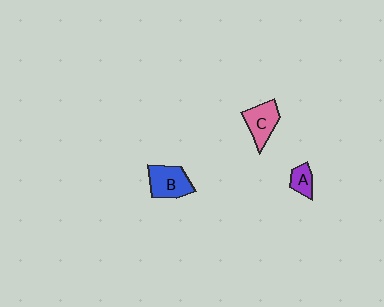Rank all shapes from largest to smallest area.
From largest to smallest: B (blue), C (pink), A (purple).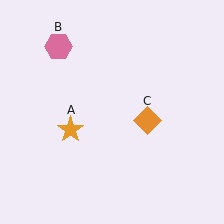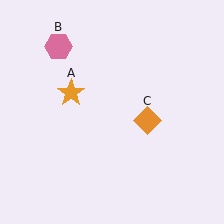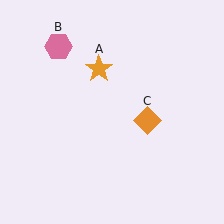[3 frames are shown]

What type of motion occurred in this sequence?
The orange star (object A) rotated clockwise around the center of the scene.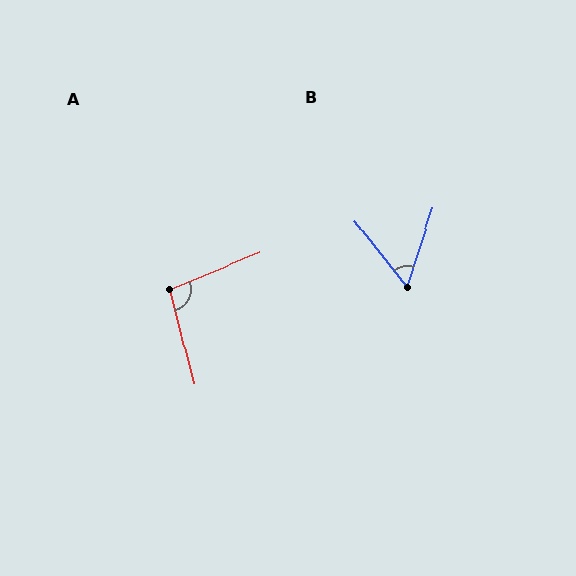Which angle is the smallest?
B, at approximately 56 degrees.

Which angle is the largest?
A, at approximately 98 degrees.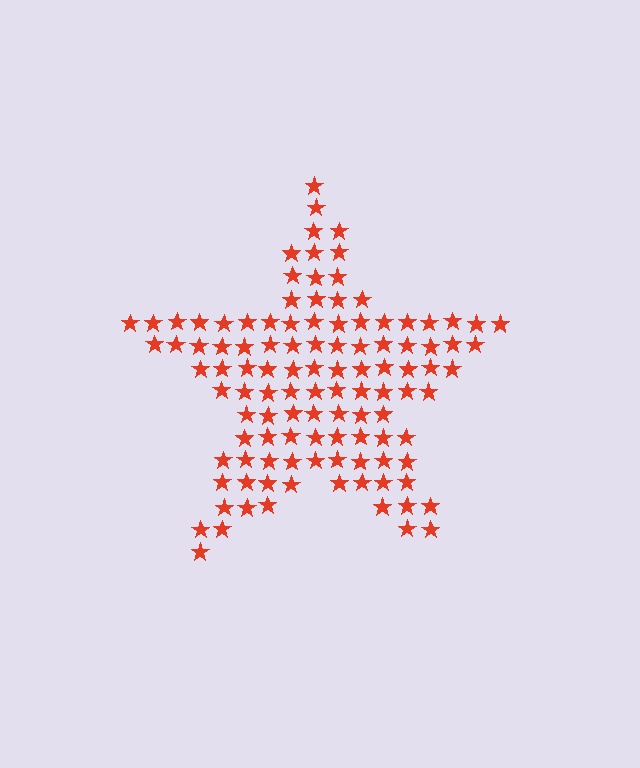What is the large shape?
The large shape is a star.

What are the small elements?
The small elements are stars.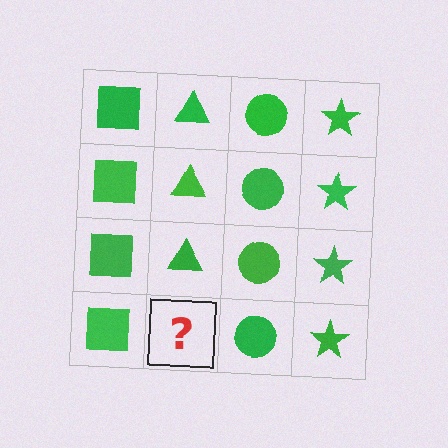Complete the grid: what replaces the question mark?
The question mark should be replaced with a green triangle.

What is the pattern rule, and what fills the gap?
The rule is that each column has a consistent shape. The gap should be filled with a green triangle.